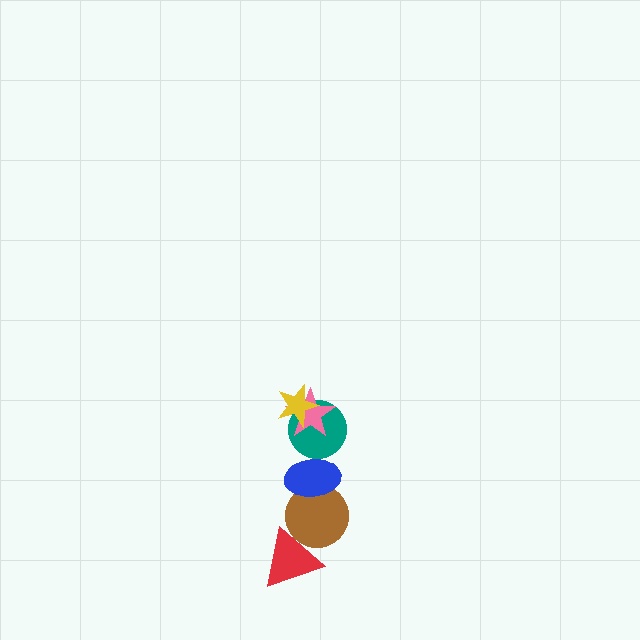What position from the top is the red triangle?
The red triangle is 6th from the top.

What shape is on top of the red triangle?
The brown circle is on top of the red triangle.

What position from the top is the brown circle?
The brown circle is 5th from the top.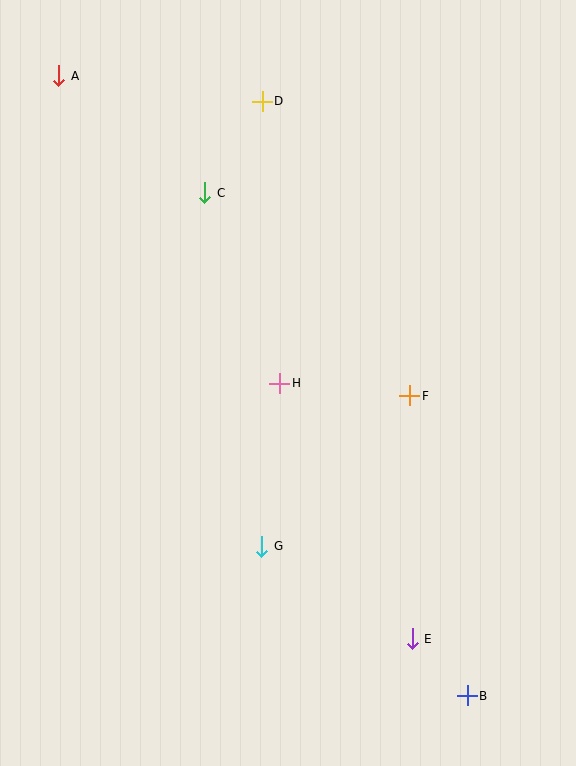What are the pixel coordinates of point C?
Point C is at (205, 193).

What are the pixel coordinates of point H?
Point H is at (280, 383).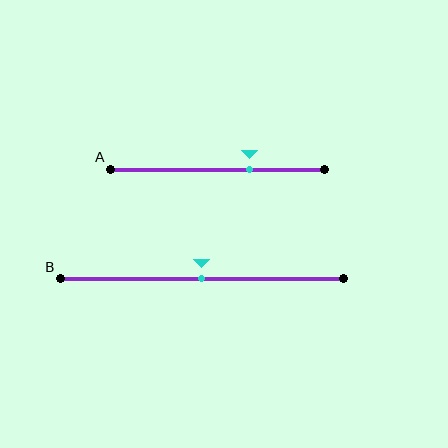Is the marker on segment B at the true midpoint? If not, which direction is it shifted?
Yes, the marker on segment B is at the true midpoint.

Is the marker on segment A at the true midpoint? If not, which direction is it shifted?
No, the marker on segment A is shifted to the right by about 15% of the segment length.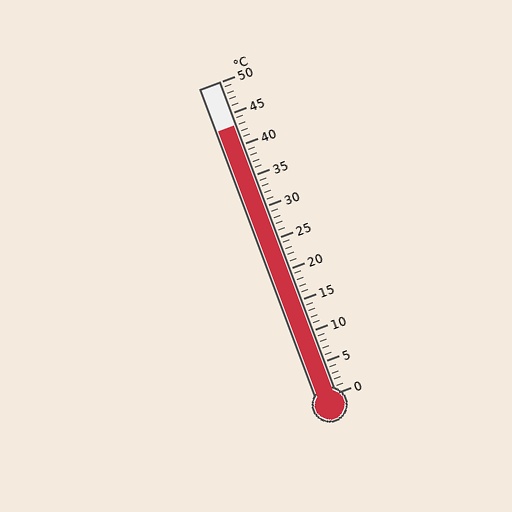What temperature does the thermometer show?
The thermometer shows approximately 43°C.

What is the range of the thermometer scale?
The thermometer scale ranges from 0°C to 50°C.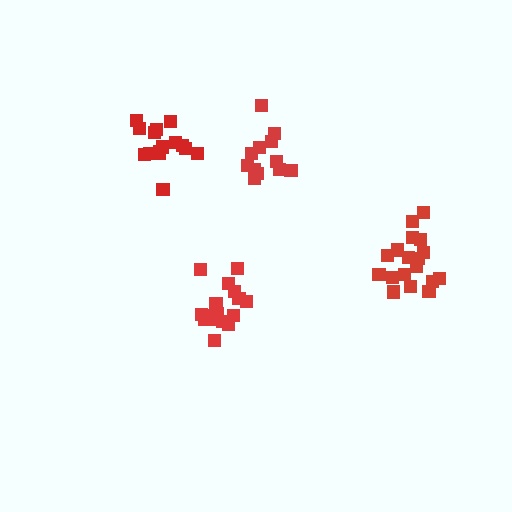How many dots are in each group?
Group 1: 16 dots, Group 2: 15 dots, Group 3: 18 dots, Group 4: 12 dots (61 total).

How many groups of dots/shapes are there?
There are 4 groups.